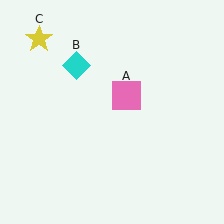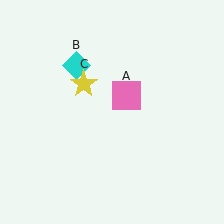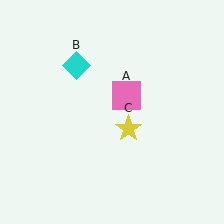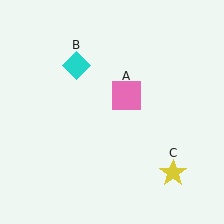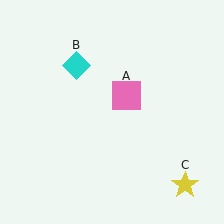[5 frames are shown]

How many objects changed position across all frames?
1 object changed position: yellow star (object C).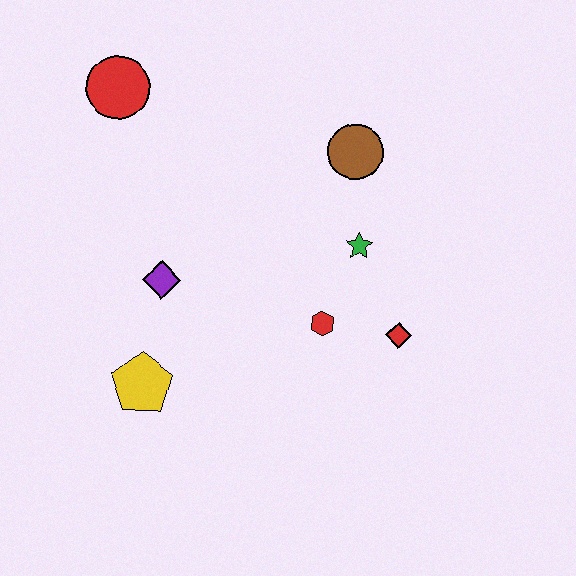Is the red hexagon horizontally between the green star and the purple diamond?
Yes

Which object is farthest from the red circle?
The red diamond is farthest from the red circle.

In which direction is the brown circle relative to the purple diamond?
The brown circle is to the right of the purple diamond.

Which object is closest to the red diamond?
The red hexagon is closest to the red diamond.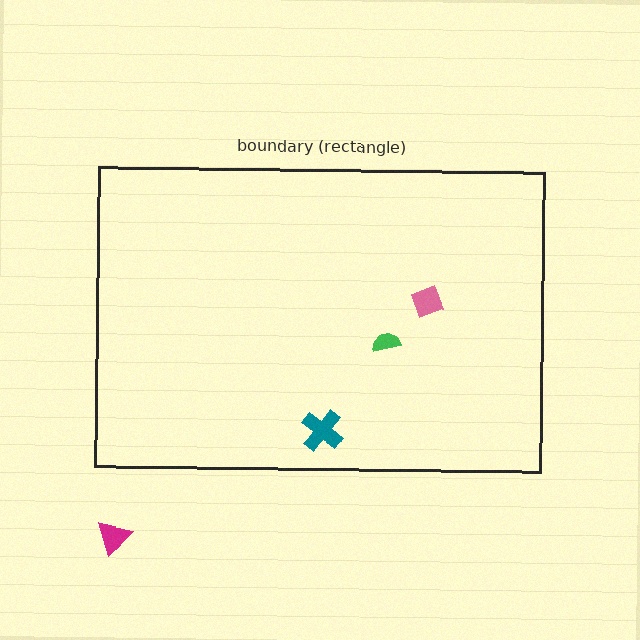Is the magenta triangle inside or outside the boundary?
Outside.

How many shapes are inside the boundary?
3 inside, 1 outside.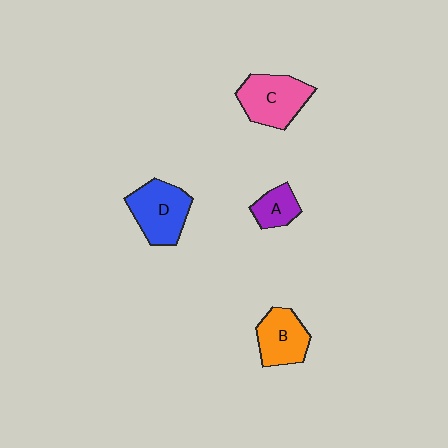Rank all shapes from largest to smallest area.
From largest to smallest: D (blue), C (pink), B (orange), A (purple).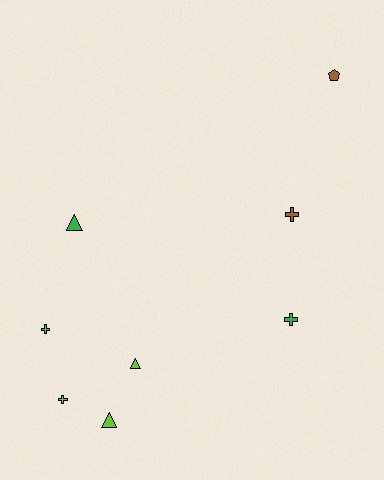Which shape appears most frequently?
Cross, with 4 objects.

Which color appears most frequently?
Lime, with 4 objects.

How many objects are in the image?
There are 8 objects.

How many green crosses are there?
There is 1 green cross.